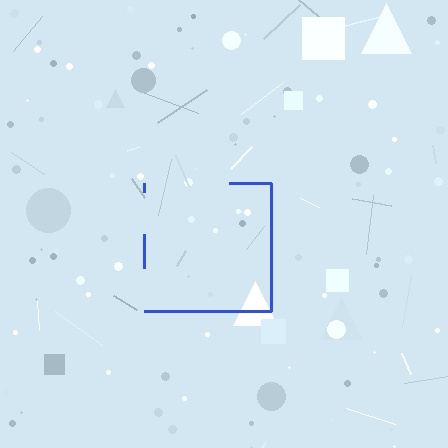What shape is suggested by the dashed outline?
The dashed outline suggests a square.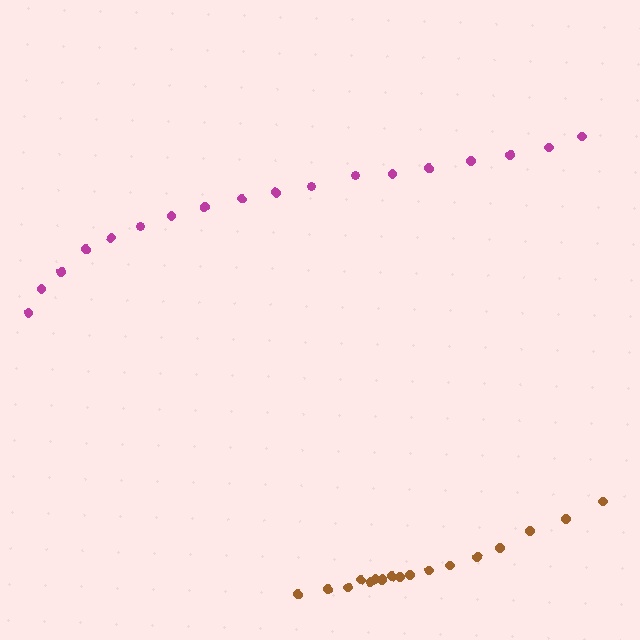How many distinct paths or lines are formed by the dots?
There are 2 distinct paths.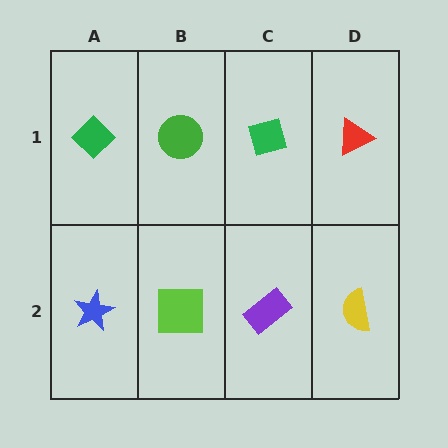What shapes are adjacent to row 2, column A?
A green diamond (row 1, column A), a lime square (row 2, column B).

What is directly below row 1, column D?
A yellow semicircle.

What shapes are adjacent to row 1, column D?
A yellow semicircle (row 2, column D), a green square (row 1, column C).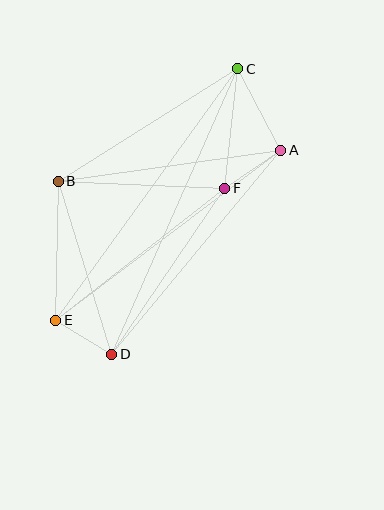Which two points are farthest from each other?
Points C and D are farthest from each other.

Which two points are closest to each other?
Points D and E are closest to each other.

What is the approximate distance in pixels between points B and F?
The distance between B and F is approximately 167 pixels.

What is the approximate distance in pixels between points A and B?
The distance between A and B is approximately 225 pixels.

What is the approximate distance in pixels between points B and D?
The distance between B and D is approximately 181 pixels.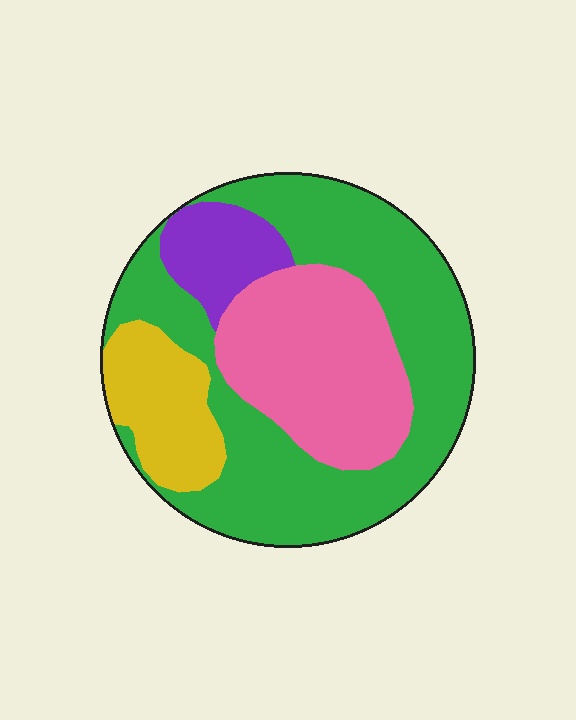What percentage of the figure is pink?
Pink covers 26% of the figure.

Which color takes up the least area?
Purple, at roughly 10%.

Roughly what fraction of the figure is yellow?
Yellow covers 13% of the figure.